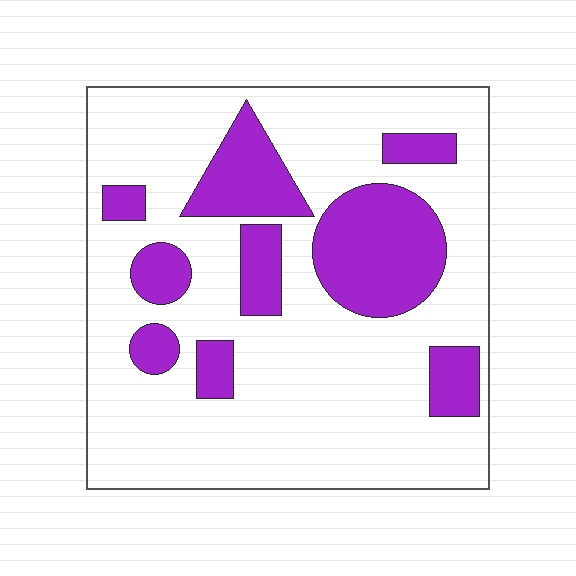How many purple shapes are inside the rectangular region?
9.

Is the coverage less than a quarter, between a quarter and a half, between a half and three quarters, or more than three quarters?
Between a quarter and a half.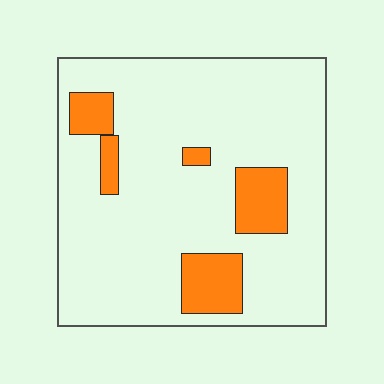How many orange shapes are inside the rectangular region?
5.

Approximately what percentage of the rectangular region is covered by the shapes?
Approximately 15%.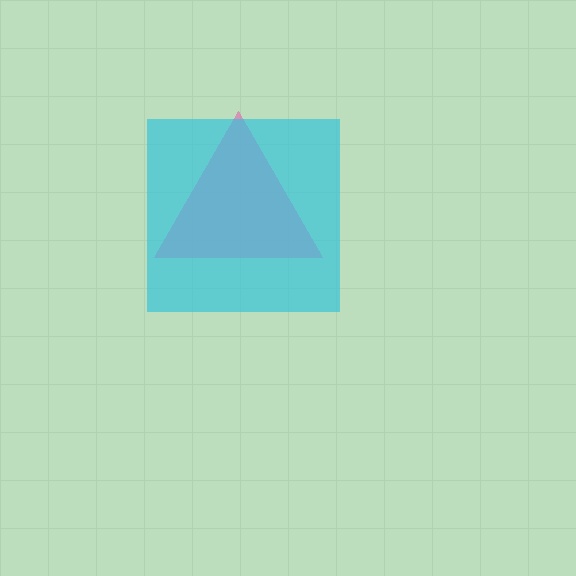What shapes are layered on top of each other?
The layered shapes are: a pink triangle, a cyan square.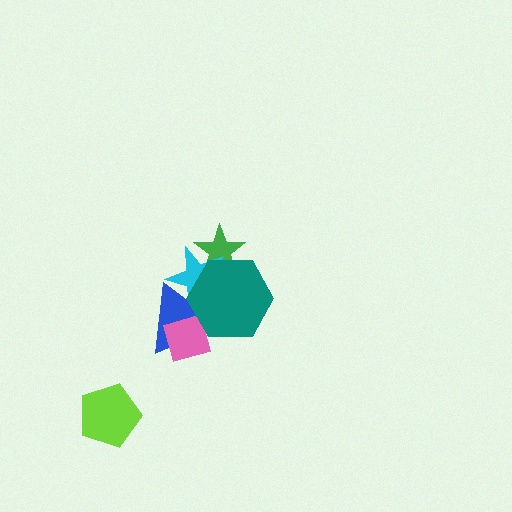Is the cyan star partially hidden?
Yes, it is partially covered by another shape.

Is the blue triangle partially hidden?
Yes, it is partially covered by another shape.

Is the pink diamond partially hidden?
Yes, it is partially covered by another shape.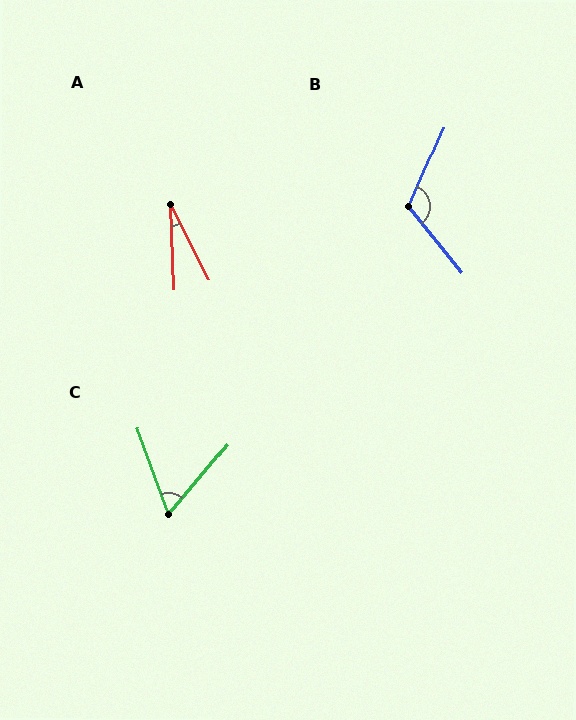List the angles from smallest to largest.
A (25°), C (60°), B (117°).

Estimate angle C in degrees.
Approximately 60 degrees.